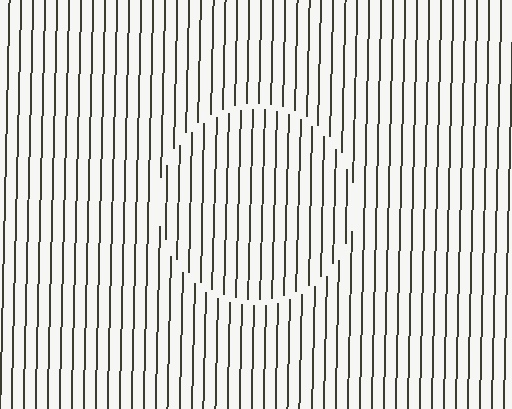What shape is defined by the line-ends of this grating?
An illusory circle. The interior of the shape contains the same grating, shifted by half a period — the contour is defined by the phase discontinuity where line-ends from the inner and outer gratings abut.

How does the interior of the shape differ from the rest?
The interior of the shape contains the same grating, shifted by half a period — the contour is defined by the phase discontinuity where line-ends from the inner and outer gratings abut.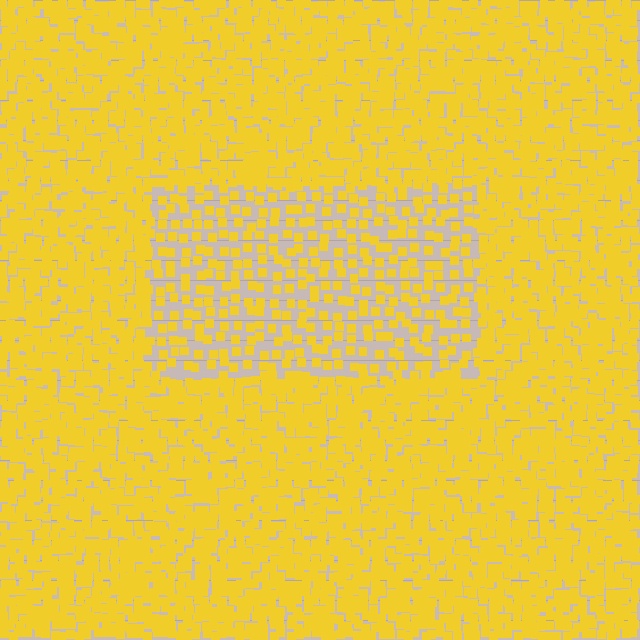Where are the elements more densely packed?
The elements are more densely packed outside the rectangle boundary.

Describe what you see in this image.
The image contains small yellow elements arranged at two different densities. A rectangle-shaped region is visible where the elements are less densely packed than the surrounding area.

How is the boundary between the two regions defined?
The boundary is defined by a change in element density (approximately 2.3x ratio). All elements are the same color, size, and shape.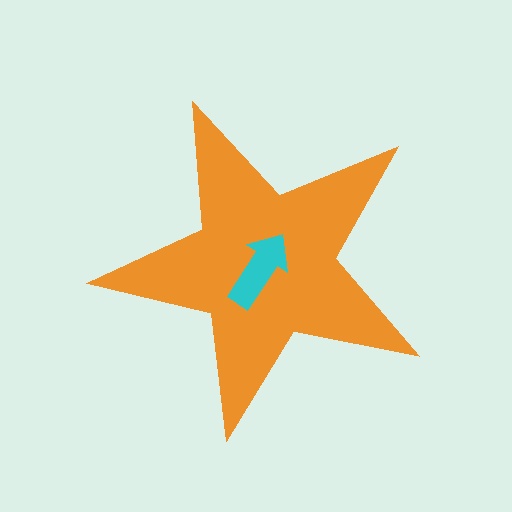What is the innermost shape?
The cyan arrow.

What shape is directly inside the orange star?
The cyan arrow.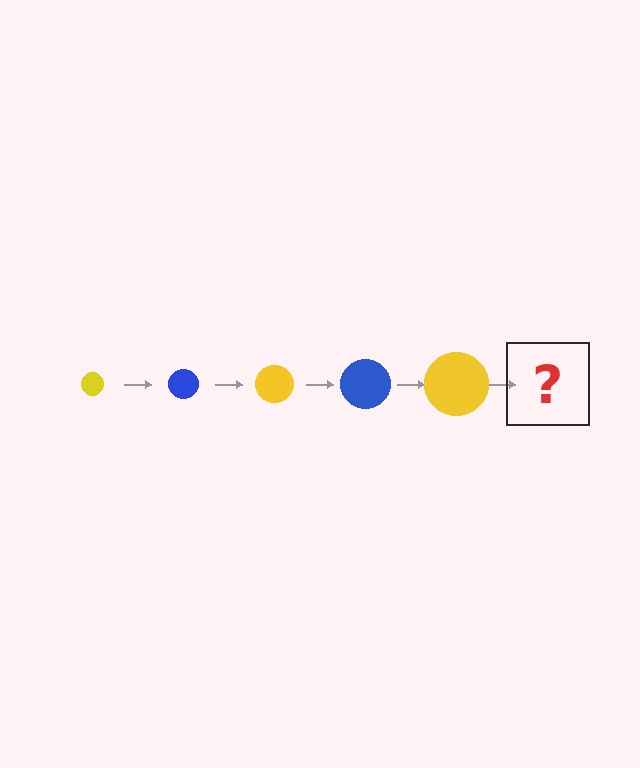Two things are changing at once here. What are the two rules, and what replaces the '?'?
The two rules are that the circle grows larger each step and the color cycles through yellow and blue. The '?' should be a blue circle, larger than the previous one.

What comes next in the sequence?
The next element should be a blue circle, larger than the previous one.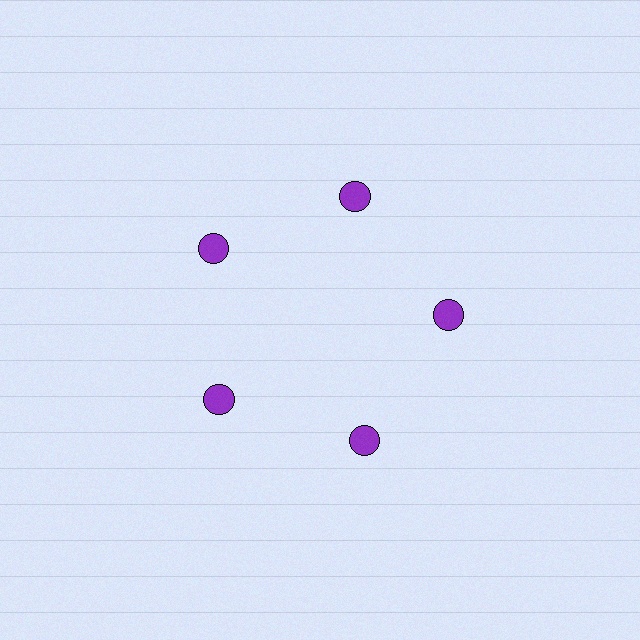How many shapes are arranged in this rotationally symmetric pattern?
There are 5 shapes, arranged in 5 groups of 1.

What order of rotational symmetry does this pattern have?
This pattern has 5-fold rotational symmetry.